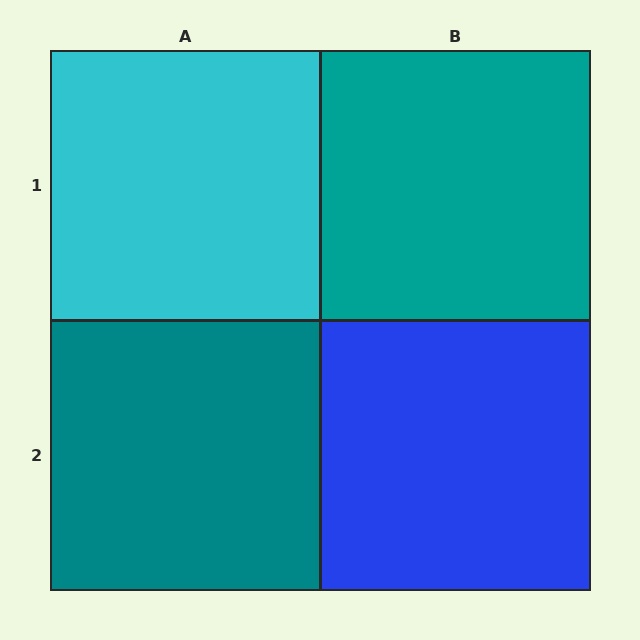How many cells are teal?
2 cells are teal.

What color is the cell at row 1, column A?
Cyan.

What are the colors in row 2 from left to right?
Teal, blue.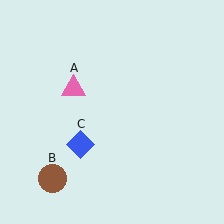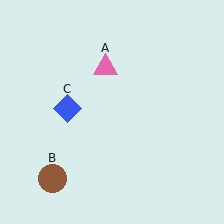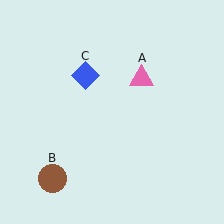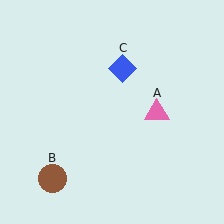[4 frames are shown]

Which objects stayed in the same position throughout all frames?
Brown circle (object B) remained stationary.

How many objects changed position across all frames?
2 objects changed position: pink triangle (object A), blue diamond (object C).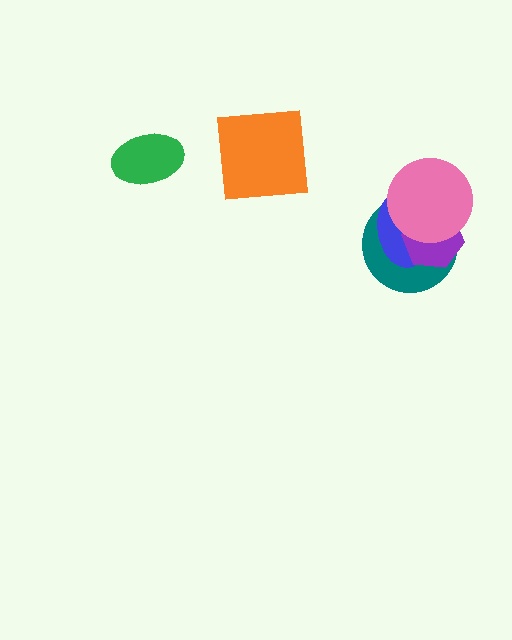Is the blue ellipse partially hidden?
Yes, it is partially covered by another shape.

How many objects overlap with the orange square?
0 objects overlap with the orange square.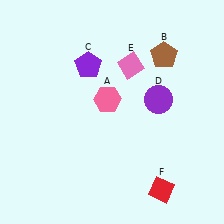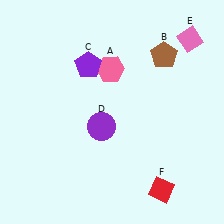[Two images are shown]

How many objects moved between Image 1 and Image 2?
3 objects moved between the two images.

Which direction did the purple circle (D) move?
The purple circle (D) moved left.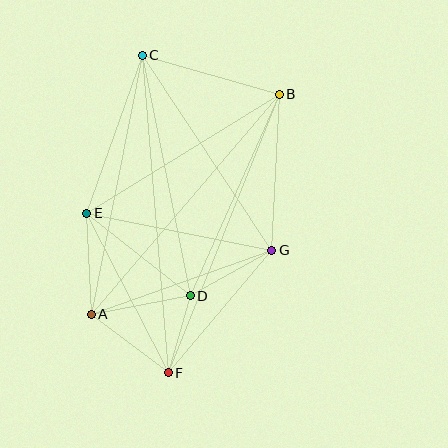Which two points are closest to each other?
Points D and F are closest to each other.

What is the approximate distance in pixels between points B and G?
The distance between B and G is approximately 156 pixels.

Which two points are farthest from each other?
Points C and F are farthest from each other.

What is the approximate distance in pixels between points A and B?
The distance between A and B is approximately 289 pixels.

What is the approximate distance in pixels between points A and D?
The distance between A and D is approximately 101 pixels.